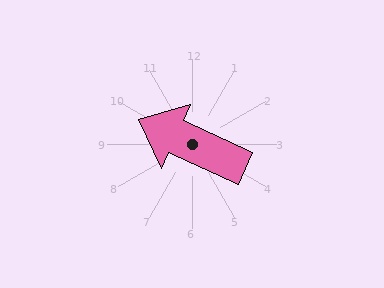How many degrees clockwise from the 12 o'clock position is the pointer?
Approximately 294 degrees.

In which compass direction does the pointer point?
Northwest.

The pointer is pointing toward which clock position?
Roughly 10 o'clock.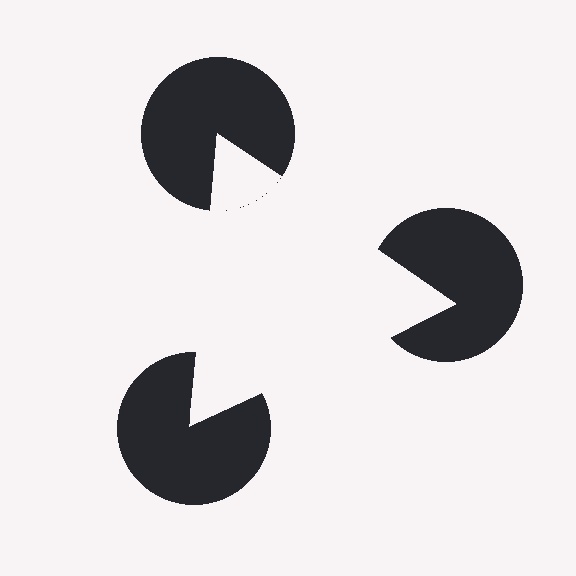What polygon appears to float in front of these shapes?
An illusory triangle — its edges are inferred from the aligned wedge cuts in the pac-man discs, not physically drawn.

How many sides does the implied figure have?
3 sides.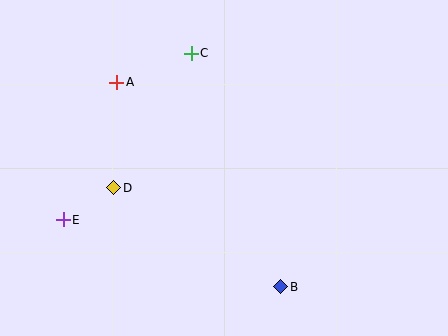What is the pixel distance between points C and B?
The distance between C and B is 250 pixels.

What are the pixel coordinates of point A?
Point A is at (117, 82).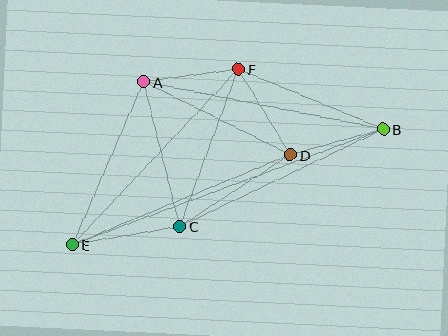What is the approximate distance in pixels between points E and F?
The distance between E and F is approximately 241 pixels.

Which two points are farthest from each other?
Points B and E are farthest from each other.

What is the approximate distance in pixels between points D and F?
The distance between D and F is approximately 100 pixels.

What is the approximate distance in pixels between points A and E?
The distance between A and E is approximately 178 pixels.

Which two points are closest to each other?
Points A and F are closest to each other.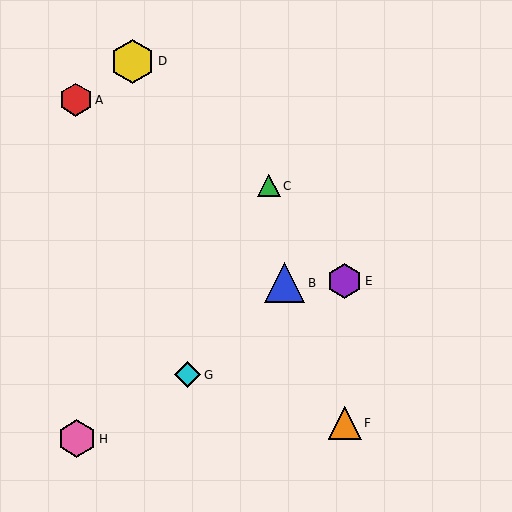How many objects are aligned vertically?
2 objects (E, F) are aligned vertically.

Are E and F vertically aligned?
Yes, both are at x≈345.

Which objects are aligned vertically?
Objects E, F are aligned vertically.